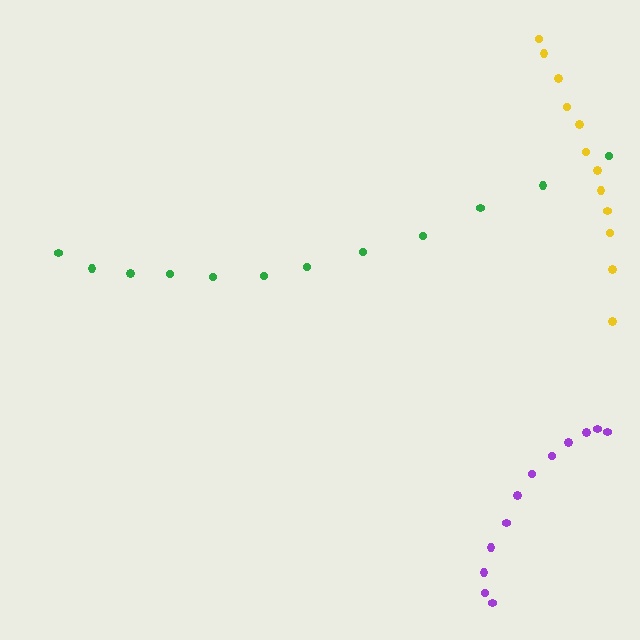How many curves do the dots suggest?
There are 3 distinct paths.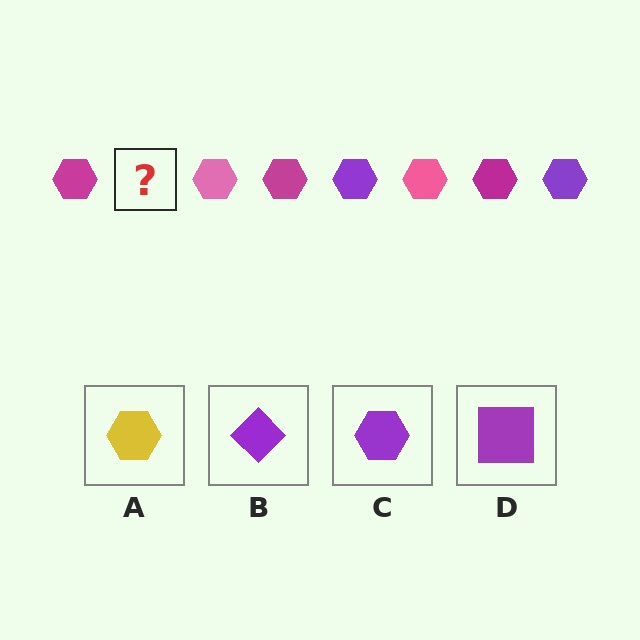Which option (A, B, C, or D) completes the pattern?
C.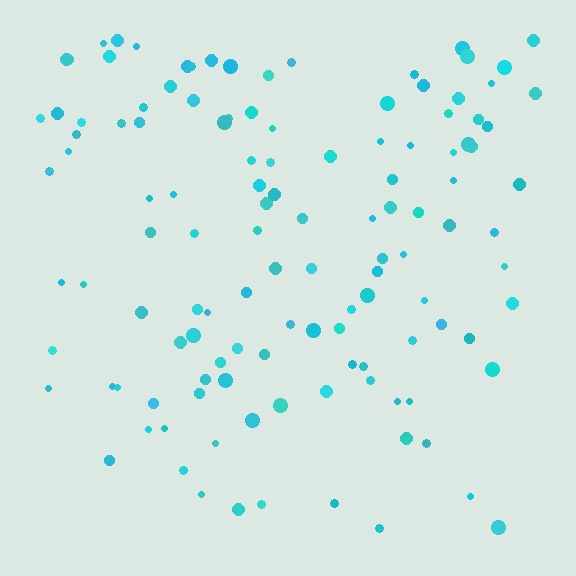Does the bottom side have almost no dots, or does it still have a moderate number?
Still a moderate number, just noticeably fewer than the top.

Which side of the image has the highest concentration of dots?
The top.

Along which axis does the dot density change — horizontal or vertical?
Vertical.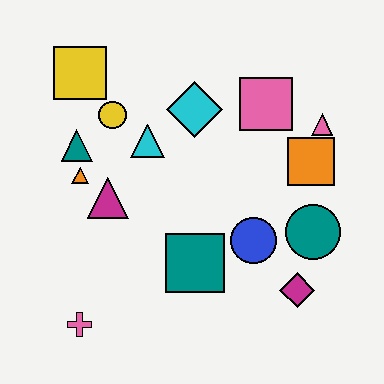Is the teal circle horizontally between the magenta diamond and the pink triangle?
Yes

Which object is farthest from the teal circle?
The yellow square is farthest from the teal circle.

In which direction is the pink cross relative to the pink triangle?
The pink cross is to the left of the pink triangle.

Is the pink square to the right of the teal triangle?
Yes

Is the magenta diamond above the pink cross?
Yes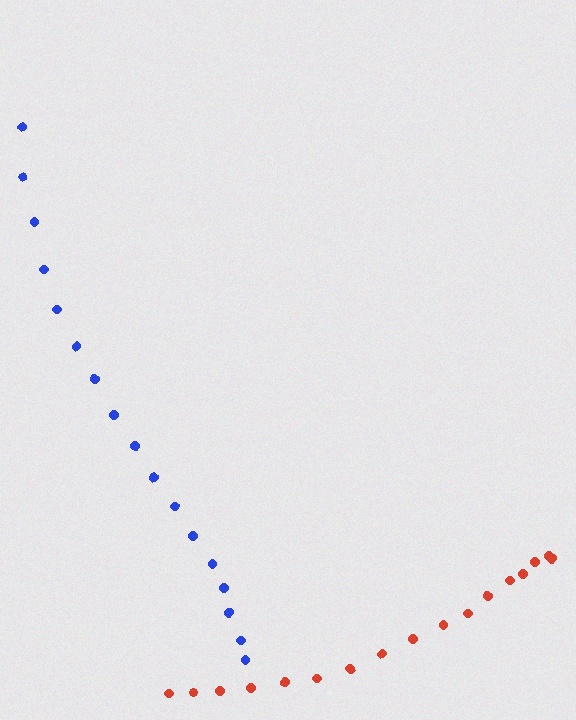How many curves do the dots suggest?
There are 2 distinct paths.